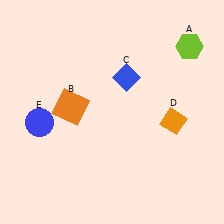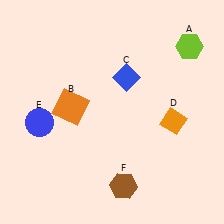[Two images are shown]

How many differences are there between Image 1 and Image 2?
There is 1 difference between the two images.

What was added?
A brown hexagon (F) was added in Image 2.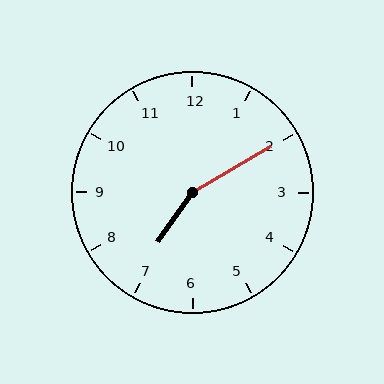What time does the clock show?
7:10.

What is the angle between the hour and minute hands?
Approximately 155 degrees.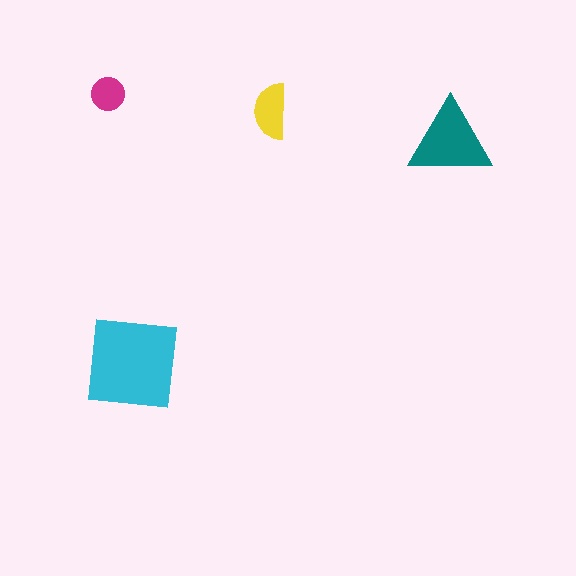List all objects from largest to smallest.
The cyan square, the teal triangle, the yellow semicircle, the magenta circle.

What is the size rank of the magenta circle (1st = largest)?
4th.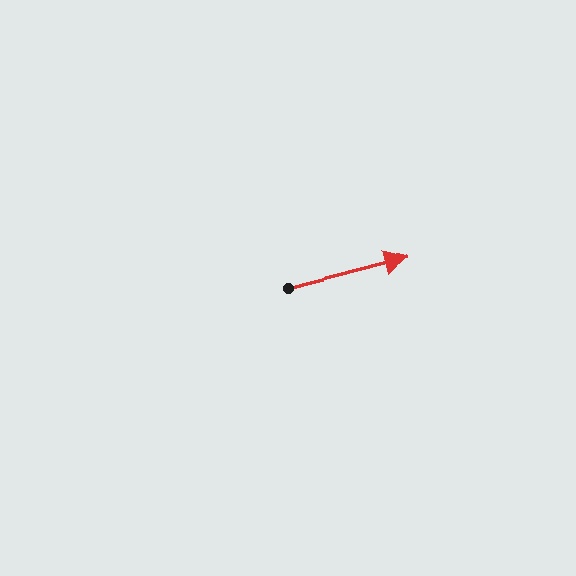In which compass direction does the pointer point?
East.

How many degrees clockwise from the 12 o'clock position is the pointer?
Approximately 76 degrees.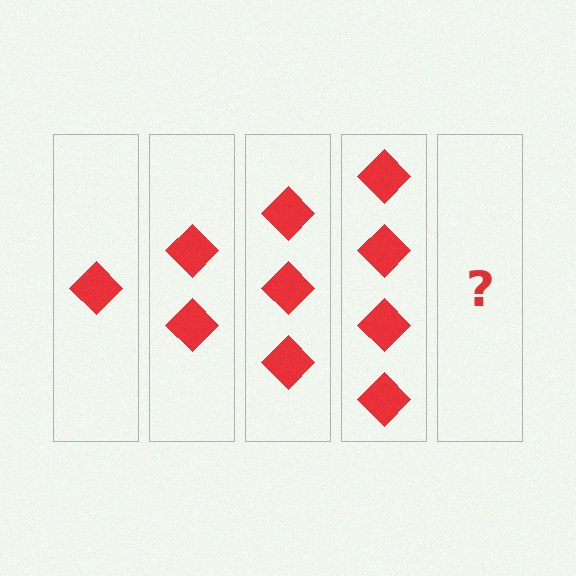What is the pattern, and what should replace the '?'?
The pattern is that each step adds one more diamond. The '?' should be 5 diamonds.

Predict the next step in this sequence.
The next step is 5 diamonds.